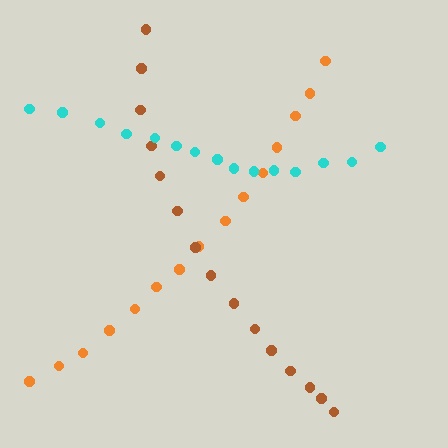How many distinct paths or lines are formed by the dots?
There are 3 distinct paths.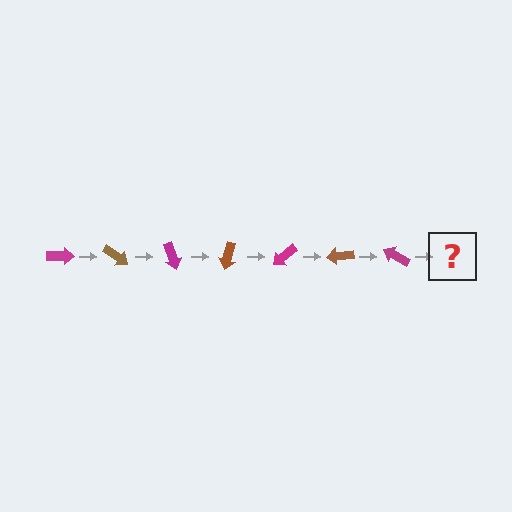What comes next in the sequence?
The next element should be a brown arrow, rotated 245 degrees from the start.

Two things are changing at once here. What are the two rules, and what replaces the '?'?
The two rules are that it rotates 35 degrees each step and the color cycles through magenta and brown. The '?' should be a brown arrow, rotated 245 degrees from the start.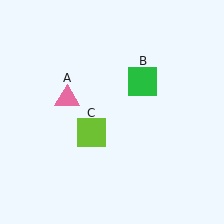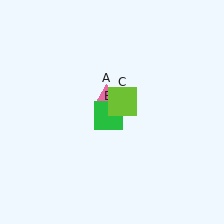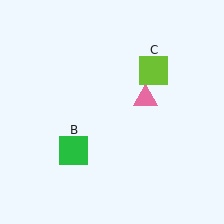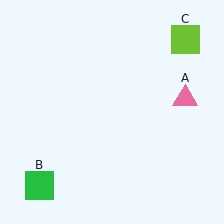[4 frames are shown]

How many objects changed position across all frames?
3 objects changed position: pink triangle (object A), green square (object B), lime square (object C).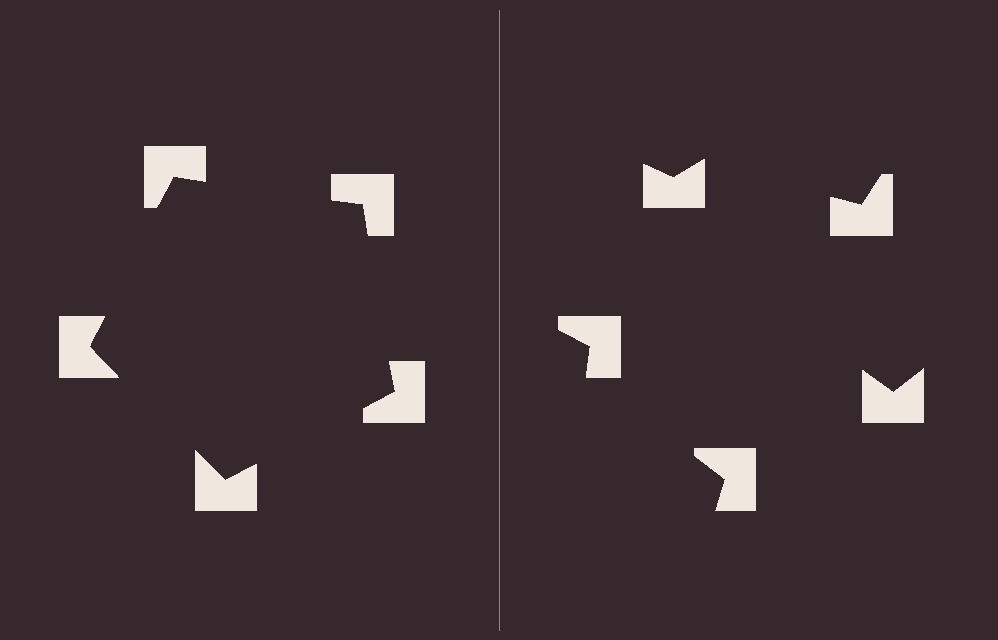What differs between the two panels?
The notched squares are positioned identically on both sides; only the wedge orientations differ. On the left they align to a pentagon; on the right they are misaligned.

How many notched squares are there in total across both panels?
10 — 5 on each side.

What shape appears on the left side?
An illusory pentagon.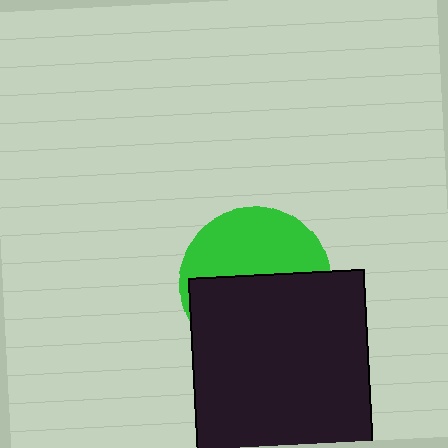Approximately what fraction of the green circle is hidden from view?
Roughly 56% of the green circle is hidden behind the black square.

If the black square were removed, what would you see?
You would see the complete green circle.